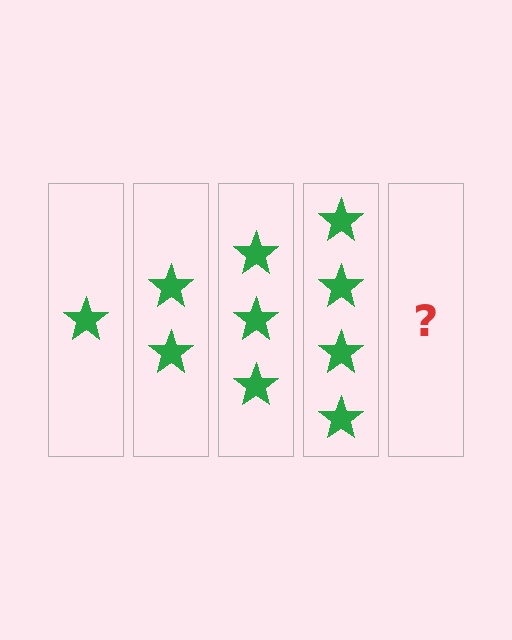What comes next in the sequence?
The next element should be 5 stars.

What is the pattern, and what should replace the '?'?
The pattern is that each step adds one more star. The '?' should be 5 stars.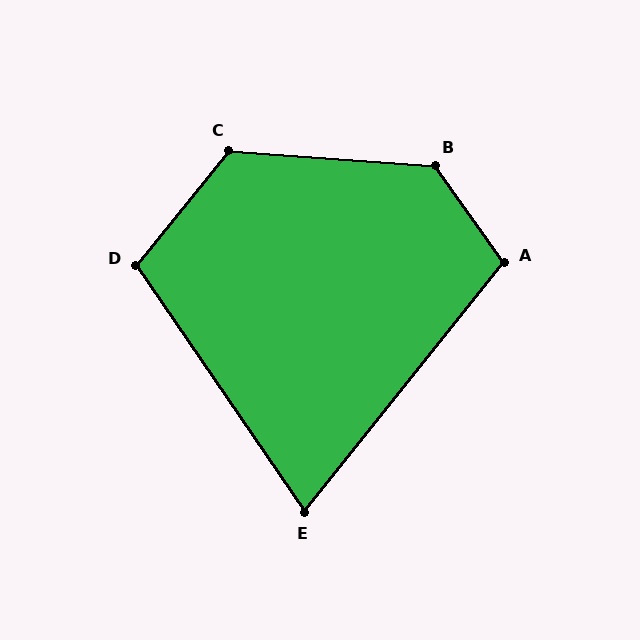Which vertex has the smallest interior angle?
E, at approximately 73 degrees.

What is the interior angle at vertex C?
Approximately 125 degrees (obtuse).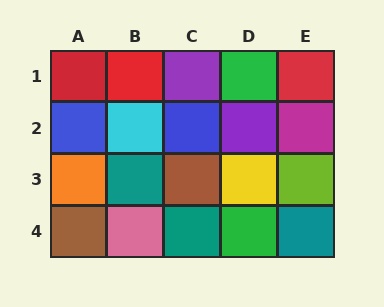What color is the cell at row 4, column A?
Brown.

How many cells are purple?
2 cells are purple.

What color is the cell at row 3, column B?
Teal.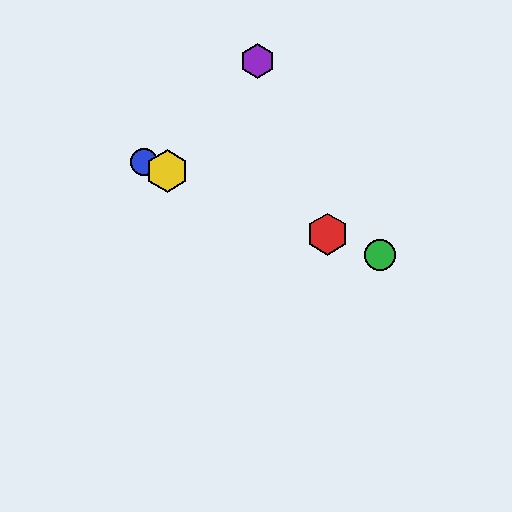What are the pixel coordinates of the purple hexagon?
The purple hexagon is at (257, 61).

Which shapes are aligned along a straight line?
The red hexagon, the blue circle, the green circle, the yellow hexagon are aligned along a straight line.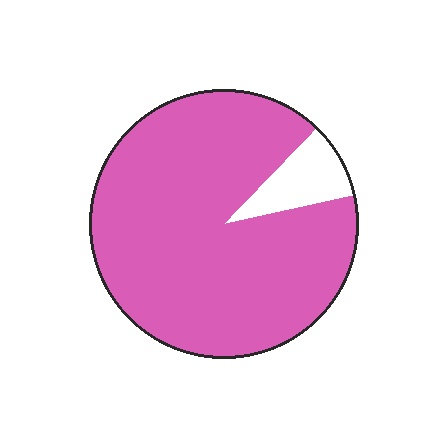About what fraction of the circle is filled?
About nine tenths (9/10).